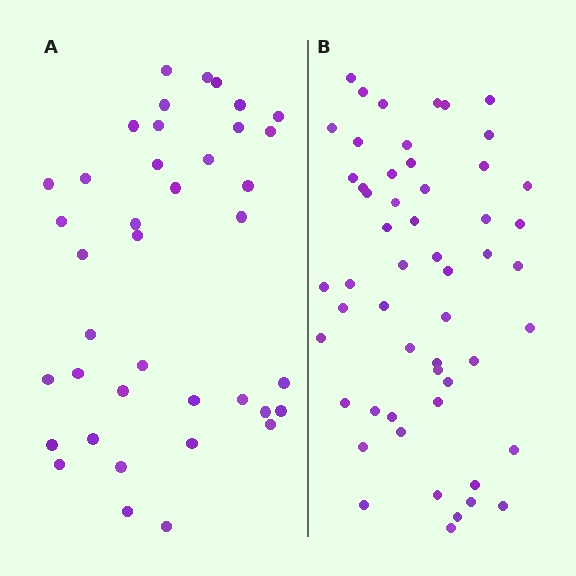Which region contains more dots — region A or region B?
Region B (the right region) has more dots.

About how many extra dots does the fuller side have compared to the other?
Region B has approximately 15 more dots than region A.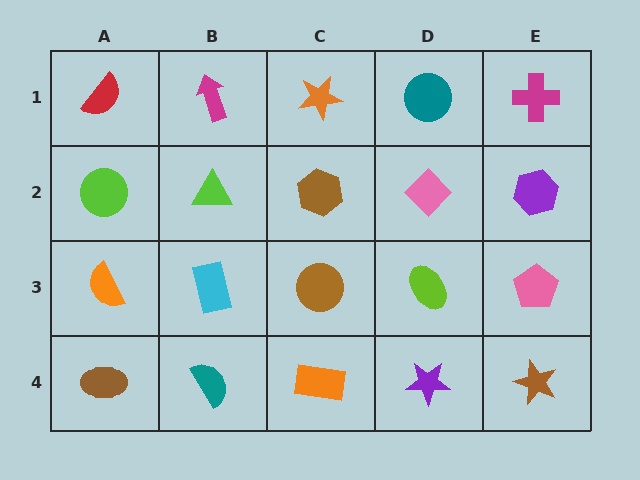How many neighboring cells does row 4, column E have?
2.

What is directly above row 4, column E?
A pink pentagon.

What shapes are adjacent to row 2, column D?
A teal circle (row 1, column D), a lime ellipse (row 3, column D), a brown hexagon (row 2, column C), a purple hexagon (row 2, column E).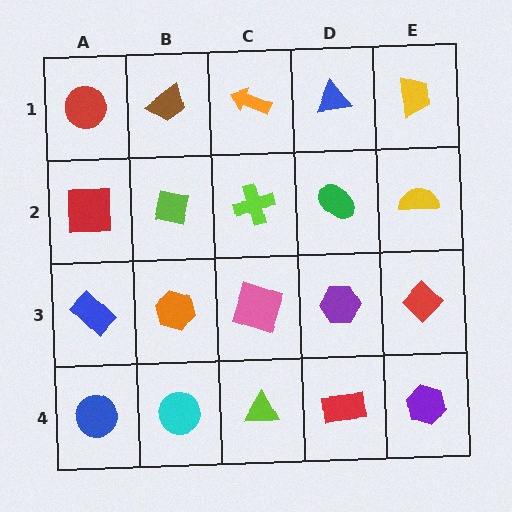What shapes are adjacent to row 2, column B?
A brown trapezoid (row 1, column B), an orange hexagon (row 3, column B), a red square (row 2, column A), a lime cross (row 2, column C).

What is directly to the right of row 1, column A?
A brown trapezoid.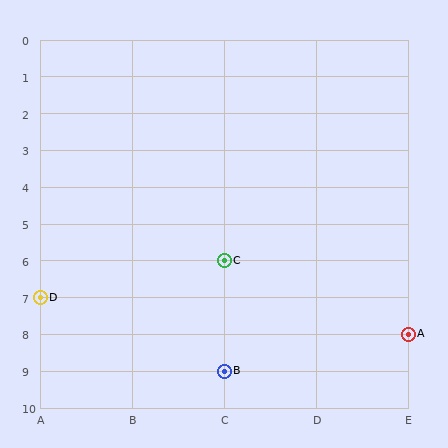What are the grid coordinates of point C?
Point C is at grid coordinates (C, 6).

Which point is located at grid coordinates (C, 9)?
Point B is at (C, 9).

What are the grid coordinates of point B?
Point B is at grid coordinates (C, 9).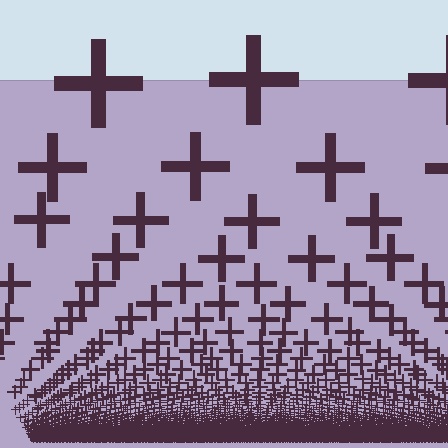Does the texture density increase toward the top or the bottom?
Density increases toward the bottom.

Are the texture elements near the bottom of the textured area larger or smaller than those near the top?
Smaller. The gradient is inverted — elements near the bottom are smaller and denser.